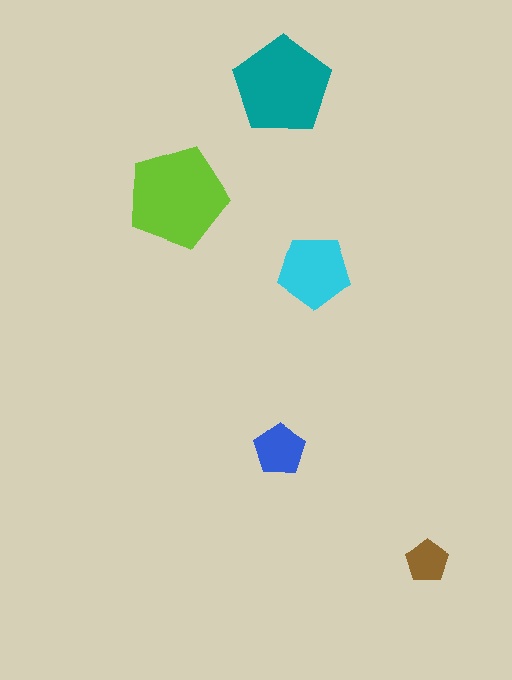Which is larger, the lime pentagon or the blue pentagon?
The lime one.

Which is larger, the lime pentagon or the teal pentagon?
The lime one.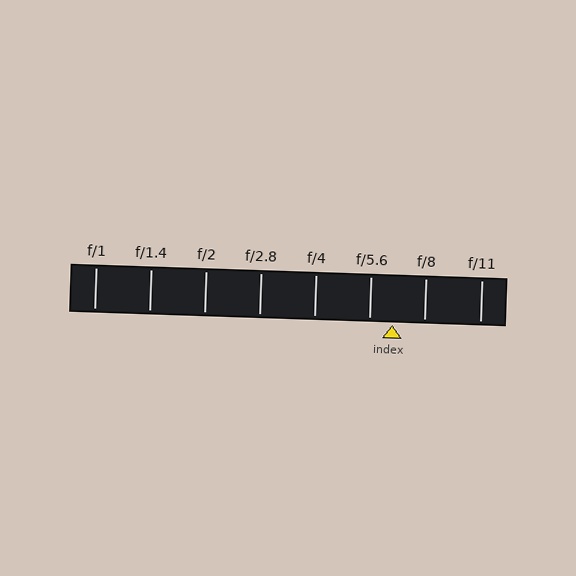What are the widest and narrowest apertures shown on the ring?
The widest aperture shown is f/1 and the narrowest is f/11.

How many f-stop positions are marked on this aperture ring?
There are 8 f-stop positions marked.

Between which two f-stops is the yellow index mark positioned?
The index mark is between f/5.6 and f/8.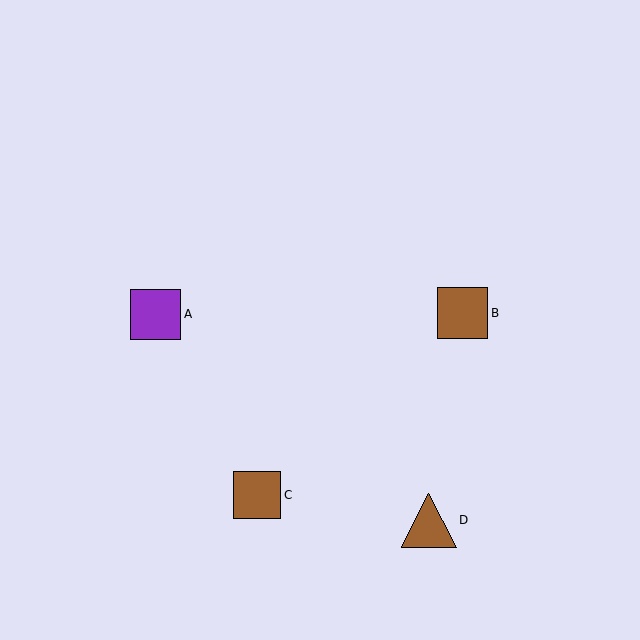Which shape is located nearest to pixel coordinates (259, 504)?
The brown square (labeled C) at (257, 495) is nearest to that location.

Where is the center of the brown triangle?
The center of the brown triangle is at (429, 520).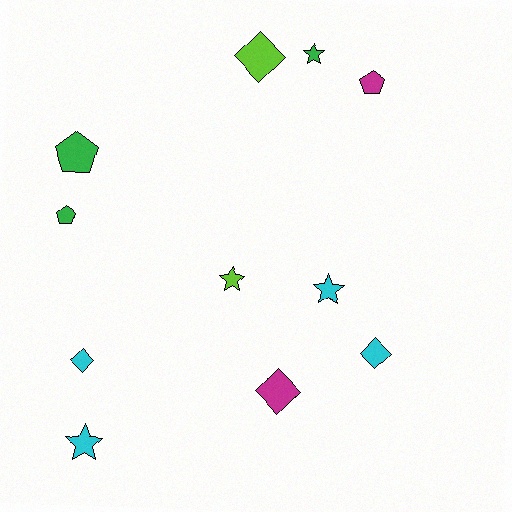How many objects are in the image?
There are 11 objects.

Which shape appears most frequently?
Star, with 4 objects.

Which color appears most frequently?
Cyan, with 4 objects.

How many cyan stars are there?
There are 2 cyan stars.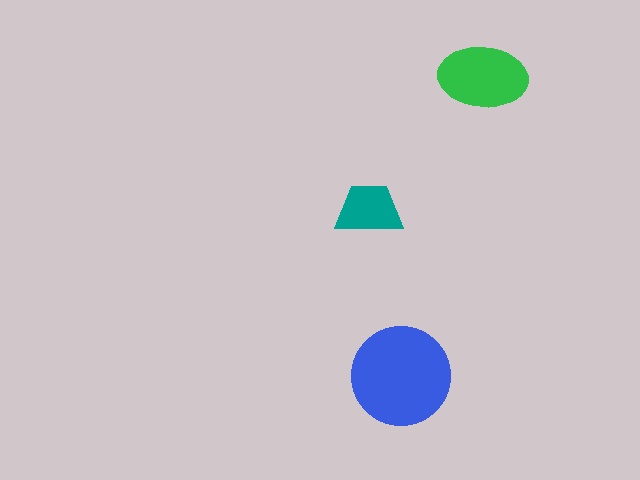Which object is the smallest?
The teal trapezoid.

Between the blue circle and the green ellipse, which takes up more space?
The blue circle.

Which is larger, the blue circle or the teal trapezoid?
The blue circle.